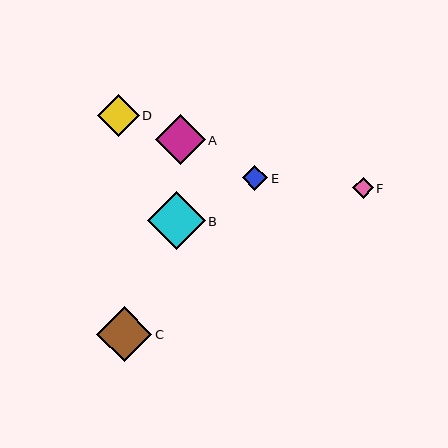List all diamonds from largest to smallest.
From largest to smallest: B, C, A, D, E, F.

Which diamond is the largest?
Diamond B is the largest with a size of approximately 58 pixels.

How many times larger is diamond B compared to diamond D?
Diamond B is approximately 1.4 times the size of diamond D.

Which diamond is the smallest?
Diamond F is the smallest with a size of approximately 21 pixels.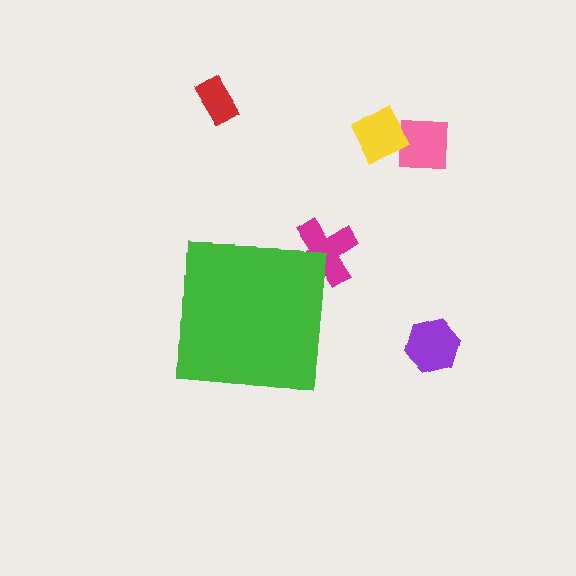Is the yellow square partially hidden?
No, the yellow square is fully visible.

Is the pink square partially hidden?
No, the pink square is fully visible.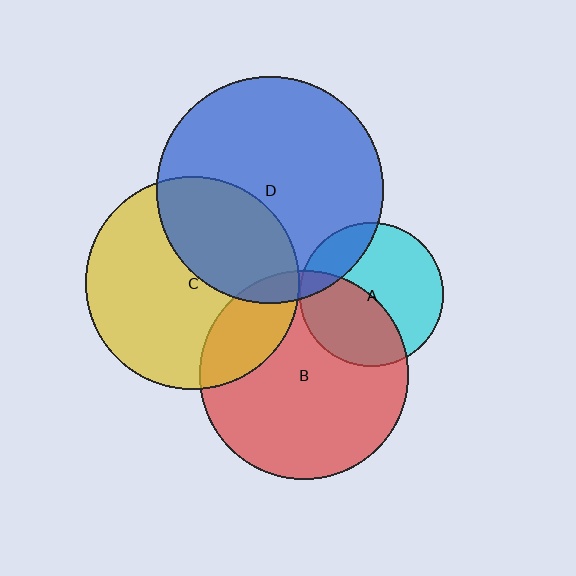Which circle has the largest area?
Circle D (blue).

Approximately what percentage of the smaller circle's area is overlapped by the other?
Approximately 5%.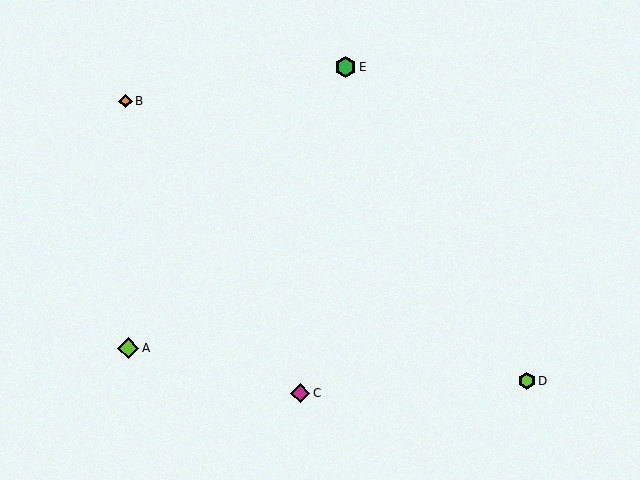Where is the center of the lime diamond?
The center of the lime diamond is at (128, 348).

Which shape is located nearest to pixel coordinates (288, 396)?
The magenta diamond (labeled C) at (300, 393) is nearest to that location.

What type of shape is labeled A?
Shape A is a lime diamond.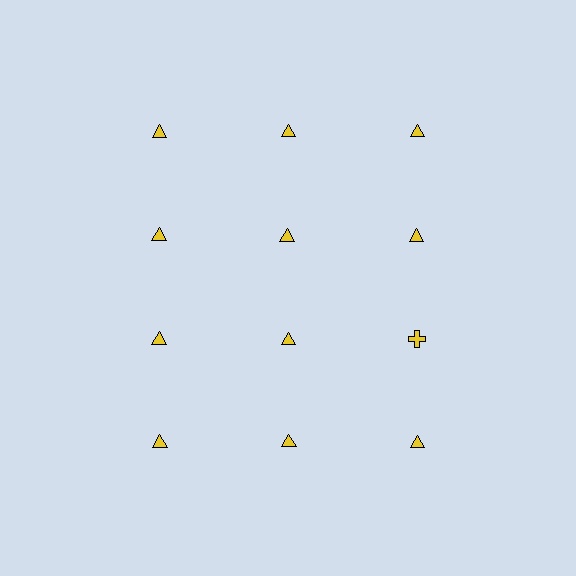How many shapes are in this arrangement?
There are 12 shapes arranged in a grid pattern.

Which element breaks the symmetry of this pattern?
The yellow cross in the third row, center column breaks the symmetry. All other shapes are yellow triangles.